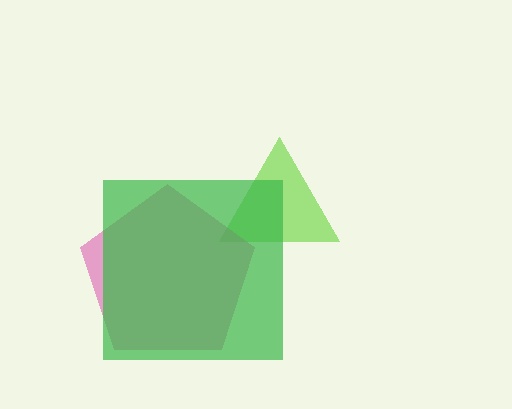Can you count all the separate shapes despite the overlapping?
Yes, there are 3 separate shapes.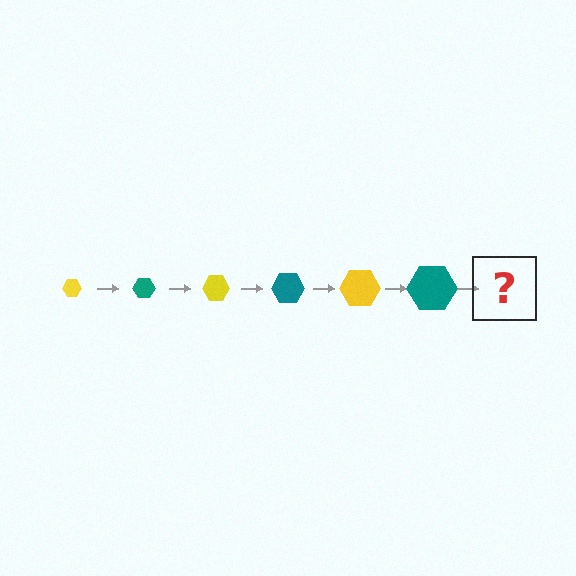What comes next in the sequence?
The next element should be a yellow hexagon, larger than the previous one.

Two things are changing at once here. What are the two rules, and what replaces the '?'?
The two rules are that the hexagon grows larger each step and the color cycles through yellow and teal. The '?' should be a yellow hexagon, larger than the previous one.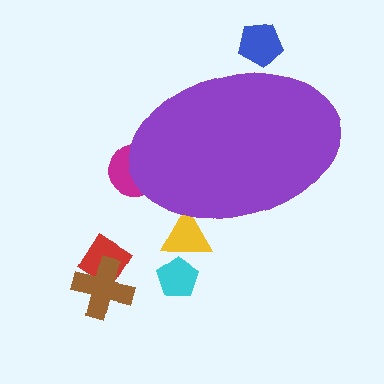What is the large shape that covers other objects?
A purple ellipse.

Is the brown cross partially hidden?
No, the brown cross is fully visible.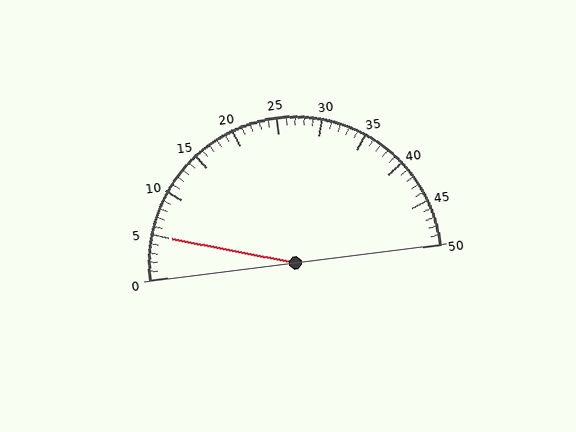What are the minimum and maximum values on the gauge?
The gauge ranges from 0 to 50.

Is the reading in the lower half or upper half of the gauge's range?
The reading is in the lower half of the range (0 to 50).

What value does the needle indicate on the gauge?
The needle indicates approximately 5.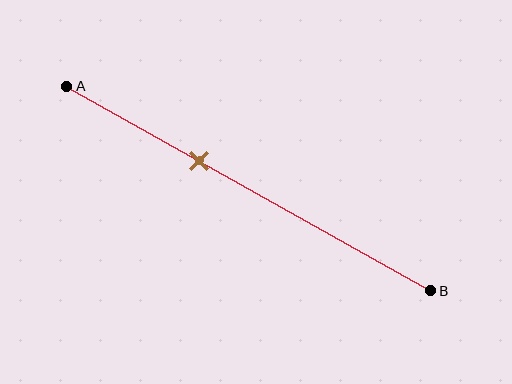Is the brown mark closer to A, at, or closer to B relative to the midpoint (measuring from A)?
The brown mark is closer to point A than the midpoint of segment AB.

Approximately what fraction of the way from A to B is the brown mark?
The brown mark is approximately 35% of the way from A to B.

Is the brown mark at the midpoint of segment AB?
No, the mark is at about 35% from A, not at the 50% midpoint.